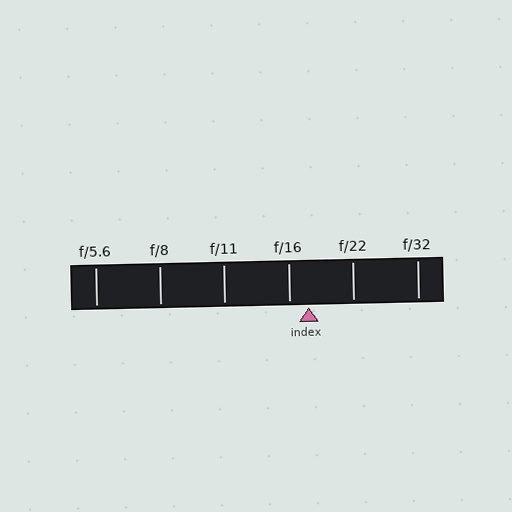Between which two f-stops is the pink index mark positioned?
The index mark is between f/16 and f/22.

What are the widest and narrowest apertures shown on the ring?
The widest aperture shown is f/5.6 and the narrowest is f/32.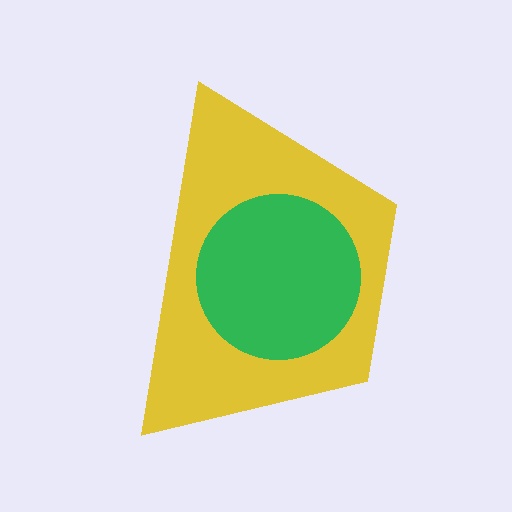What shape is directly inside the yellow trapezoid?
The green circle.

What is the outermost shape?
The yellow trapezoid.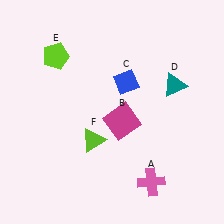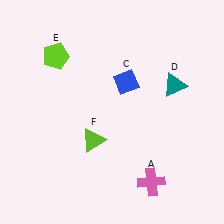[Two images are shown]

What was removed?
The magenta square (B) was removed in Image 2.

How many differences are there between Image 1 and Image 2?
There is 1 difference between the two images.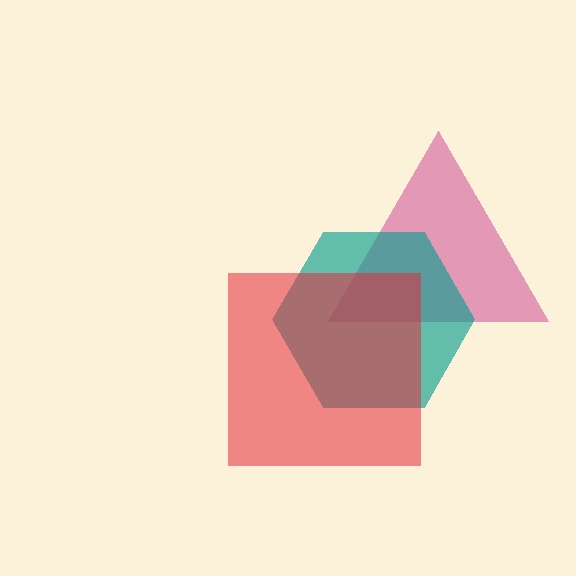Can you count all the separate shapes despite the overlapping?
Yes, there are 3 separate shapes.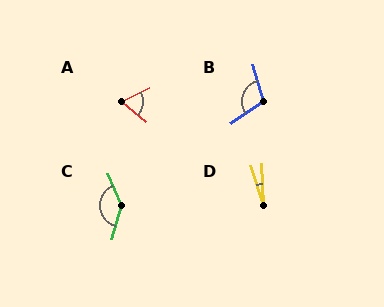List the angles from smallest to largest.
D (16°), A (65°), B (108°), C (141°).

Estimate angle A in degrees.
Approximately 65 degrees.